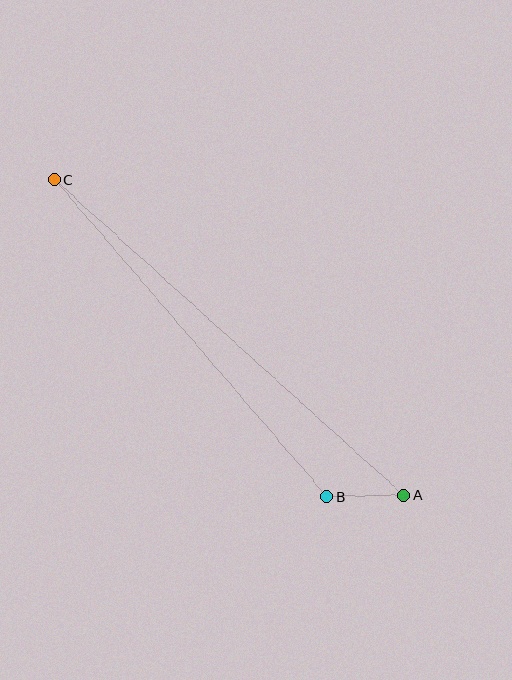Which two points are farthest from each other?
Points A and C are farthest from each other.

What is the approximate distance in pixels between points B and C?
The distance between B and C is approximately 418 pixels.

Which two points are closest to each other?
Points A and B are closest to each other.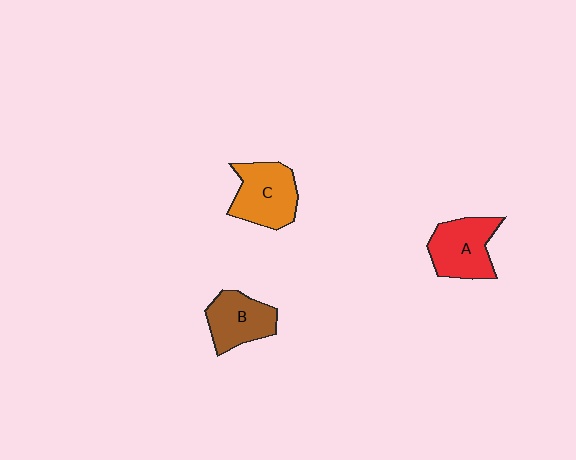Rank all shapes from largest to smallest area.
From largest to smallest: C (orange), A (red), B (brown).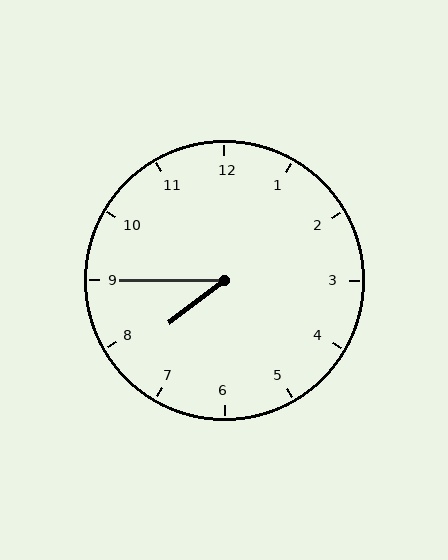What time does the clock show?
7:45.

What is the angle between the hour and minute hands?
Approximately 38 degrees.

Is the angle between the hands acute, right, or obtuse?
It is acute.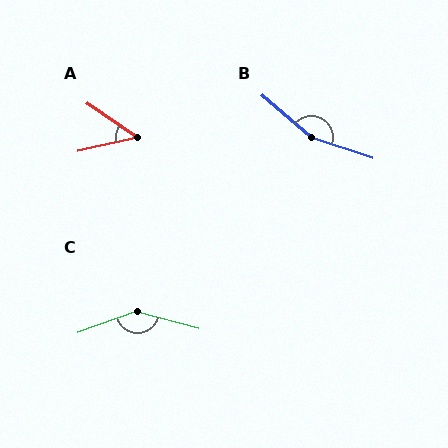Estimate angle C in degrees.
Approximately 145 degrees.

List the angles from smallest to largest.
A (47°), C (145°), B (158°).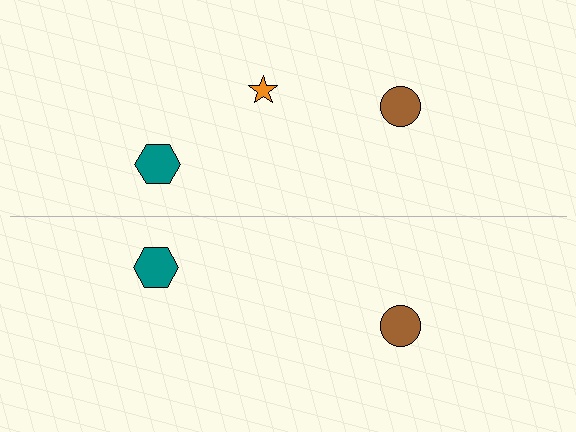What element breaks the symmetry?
A orange star is missing from the bottom side.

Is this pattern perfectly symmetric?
No, the pattern is not perfectly symmetric. A orange star is missing from the bottom side.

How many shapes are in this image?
There are 5 shapes in this image.